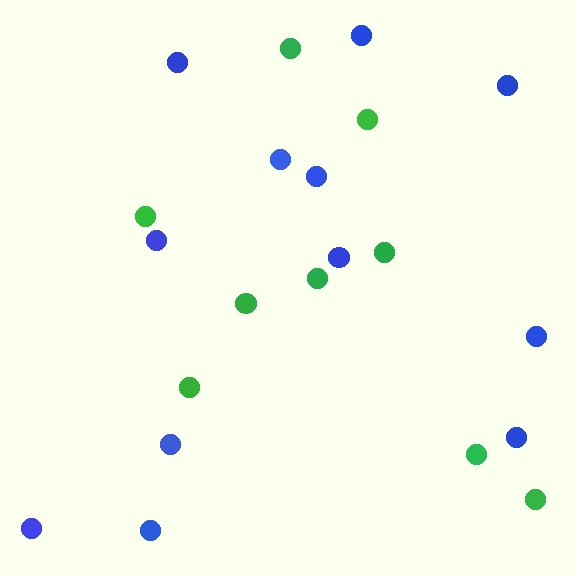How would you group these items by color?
There are 2 groups: one group of green circles (9) and one group of blue circles (12).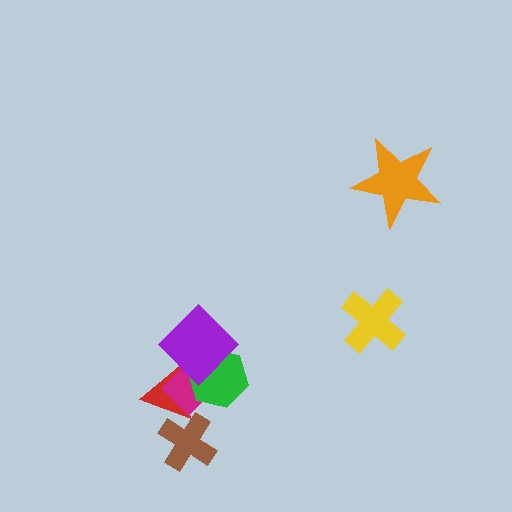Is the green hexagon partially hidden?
Yes, it is partially covered by another shape.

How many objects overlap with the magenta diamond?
3 objects overlap with the magenta diamond.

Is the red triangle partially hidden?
Yes, it is partially covered by another shape.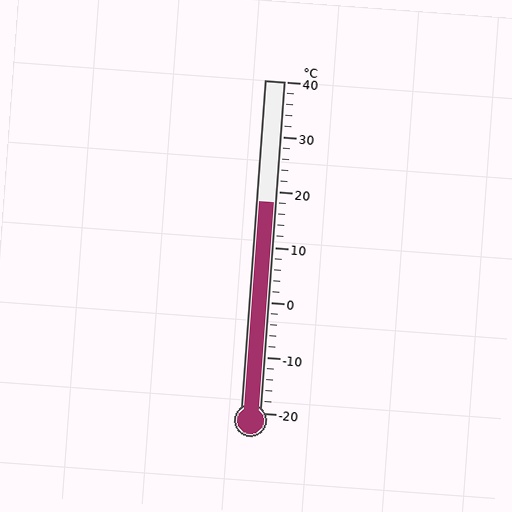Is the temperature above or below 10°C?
The temperature is above 10°C.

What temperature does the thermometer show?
The thermometer shows approximately 18°C.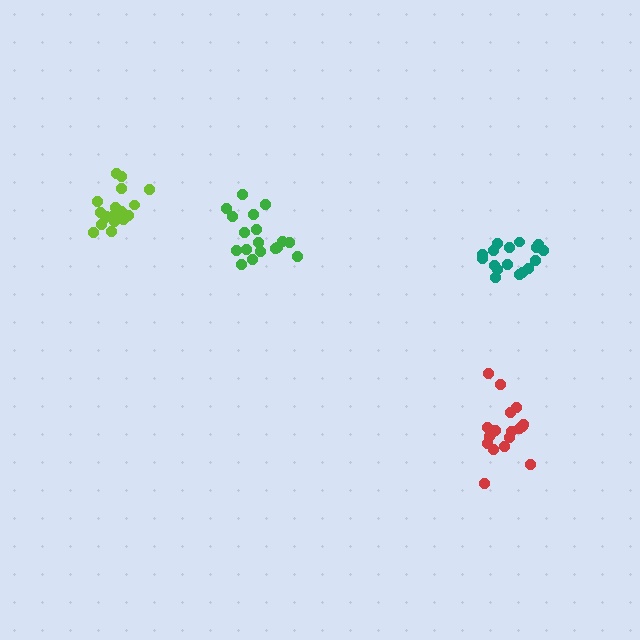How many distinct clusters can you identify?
There are 4 distinct clusters.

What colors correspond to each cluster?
The clusters are colored: lime, green, red, teal.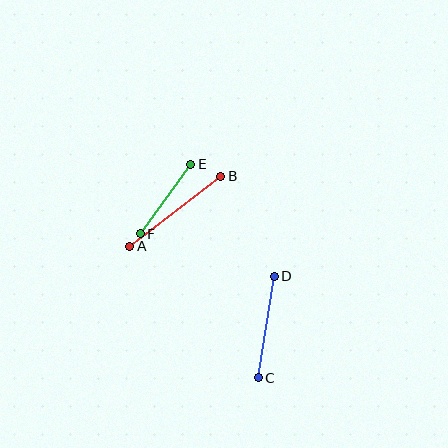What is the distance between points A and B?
The distance is approximately 115 pixels.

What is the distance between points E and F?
The distance is approximately 86 pixels.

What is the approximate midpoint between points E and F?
The midpoint is at approximately (165, 199) pixels.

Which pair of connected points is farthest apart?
Points A and B are farthest apart.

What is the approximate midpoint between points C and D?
The midpoint is at approximately (266, 327) pixels.